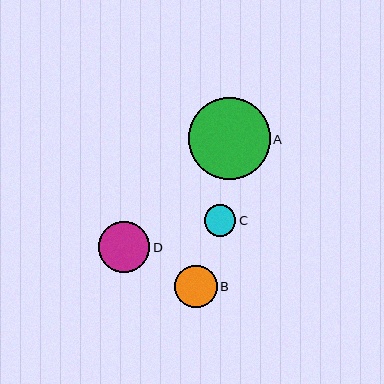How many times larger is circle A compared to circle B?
Circle A is approximately 1.9 times the size of circle B.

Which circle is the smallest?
Circle C is the smallest with a size of approximately 32 pixels.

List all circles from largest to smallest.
From largest to smallest: A, D, B, C.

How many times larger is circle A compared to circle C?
Circle A is approximately 2.6 times the size of circle C.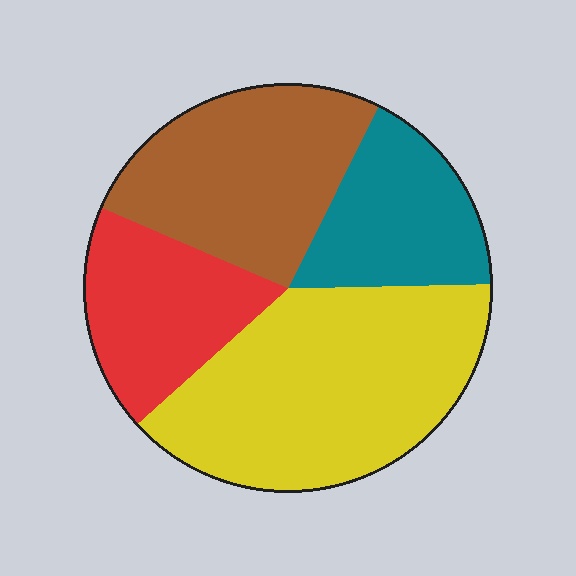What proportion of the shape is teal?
Teal takes up about one sixth (1/6) of the shape.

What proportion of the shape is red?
Red covers 18% of the shape.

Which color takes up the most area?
Yellow, at roughly 40%.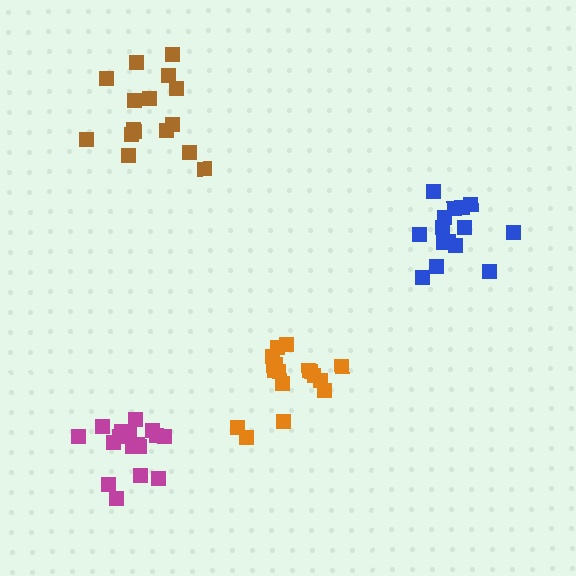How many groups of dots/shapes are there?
There are 4 groups.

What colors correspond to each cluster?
The clusters are colored: magenta, orange, brown, blue.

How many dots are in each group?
Group 1: 17 dots, Group 2: 16 dots, Group 3: 16 dots, Group 4: 15 dots (64 total).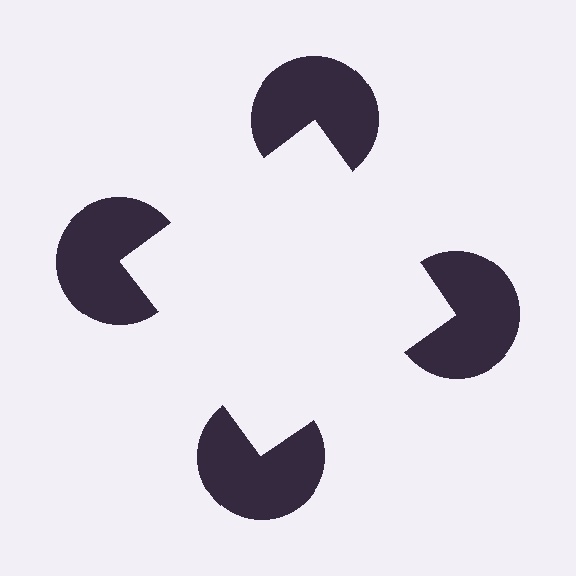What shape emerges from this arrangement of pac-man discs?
An illusory square — its edges are inferred from the aligned wedge cuts in the pac-man discs, not physically drawn.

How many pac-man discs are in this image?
There are 4 — one at each vertex of the illusory square.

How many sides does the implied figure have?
4 sides.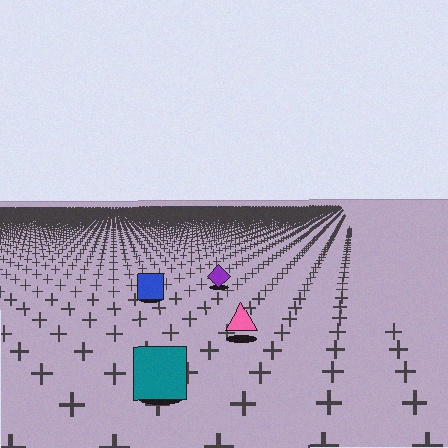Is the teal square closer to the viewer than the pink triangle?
Yes. The teal square is closer — you can tell from the texture gradient: the ground texture is coarser near it.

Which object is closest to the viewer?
The teal square is closest. The texture marks near it are larger and more spread out.